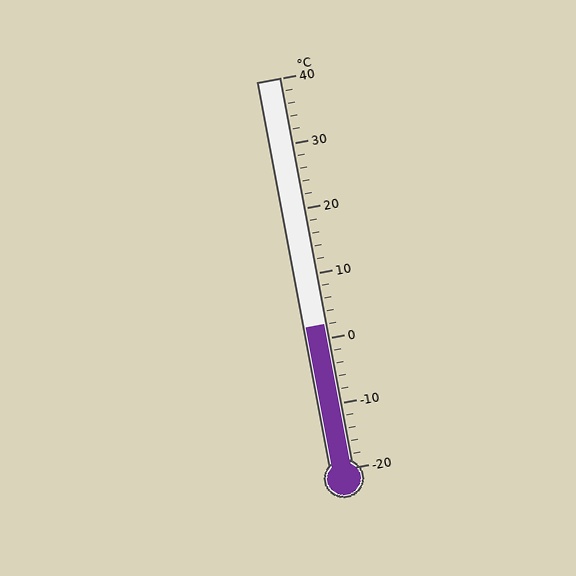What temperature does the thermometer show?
The thermometer shows approximately 2°C.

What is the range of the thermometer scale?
The thermometer scale ranges from -20°C to 40°C.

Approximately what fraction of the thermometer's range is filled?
The thermometer is filled to approximately 35% of its range.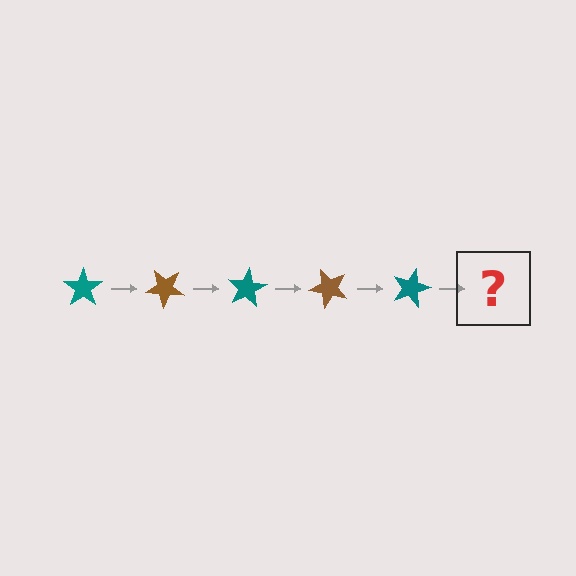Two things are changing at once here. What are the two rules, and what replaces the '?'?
The two rules are that it rotates 40 degrees each step and the color cycles through teal and brown. The '?' should be a brown star, rotated 200 degrees from the start.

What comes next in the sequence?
The next element should be a brown star, rotated 200 degrees from the start.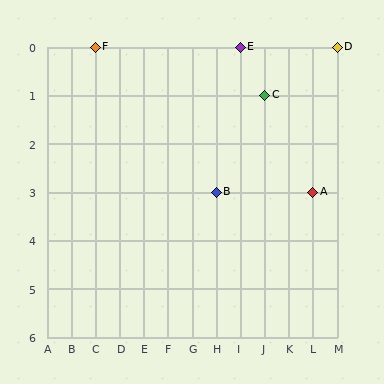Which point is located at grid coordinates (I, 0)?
Point E is at (I, 0).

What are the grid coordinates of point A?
Point A is at grid coordinates (L, 3).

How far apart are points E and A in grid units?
Points E and A are 3 columns and 3 rows apart (about 4.2 grid units diagonally).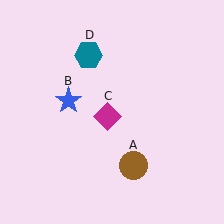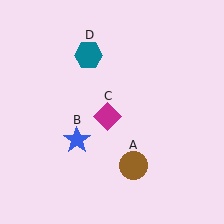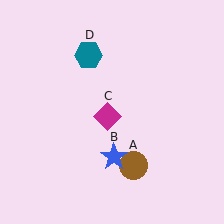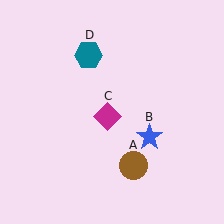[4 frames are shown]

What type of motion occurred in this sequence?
The blue star (object B) rotated counterclockwise around the center of the scene.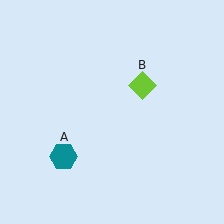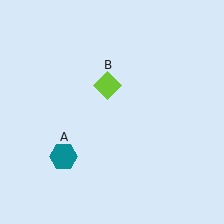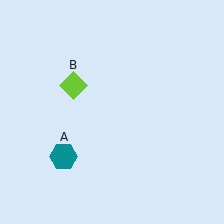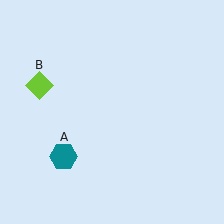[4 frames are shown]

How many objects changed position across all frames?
1 object changed position: lime diamond (object B).